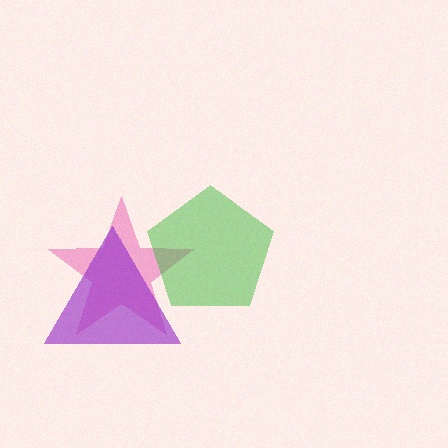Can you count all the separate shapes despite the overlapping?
Yes, there are 3 separate shapes.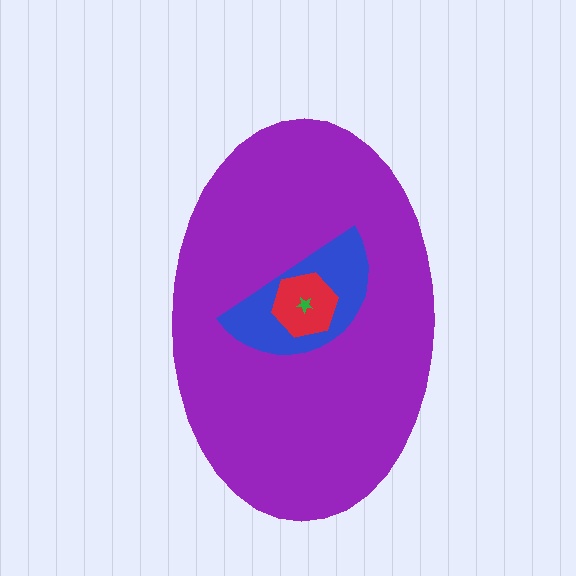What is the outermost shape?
The purple ellipse.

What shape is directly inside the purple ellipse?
The blue semicircle.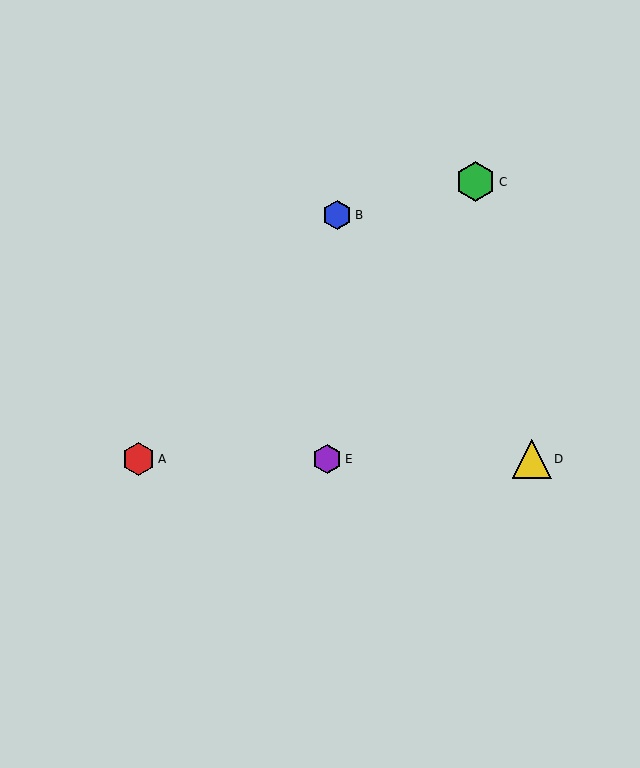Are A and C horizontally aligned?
No, A is at y≈459 and C is at y≈182.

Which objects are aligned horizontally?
Objects A, D, E are aligned horizontally.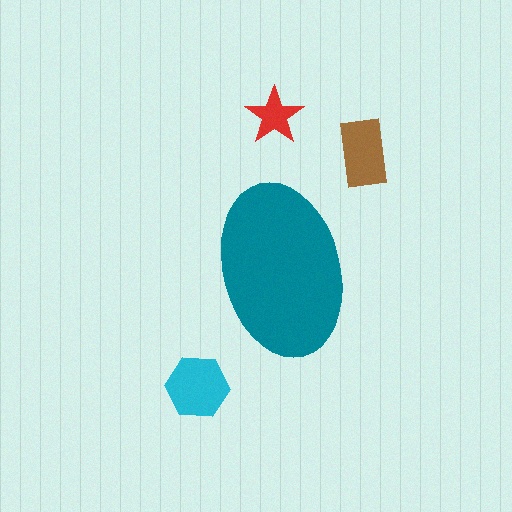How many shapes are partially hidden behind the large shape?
0 shapes are partially hidden.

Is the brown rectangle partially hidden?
No, the brown rectangle is fully visible.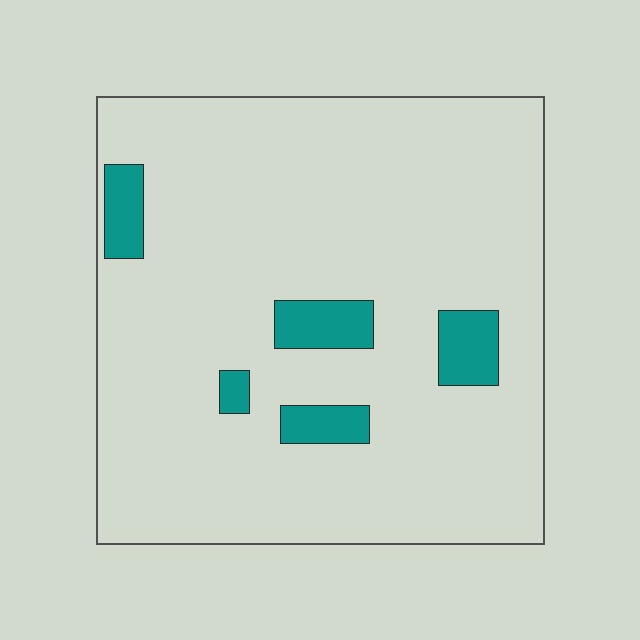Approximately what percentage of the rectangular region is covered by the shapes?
Approximately 10%.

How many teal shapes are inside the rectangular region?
5.